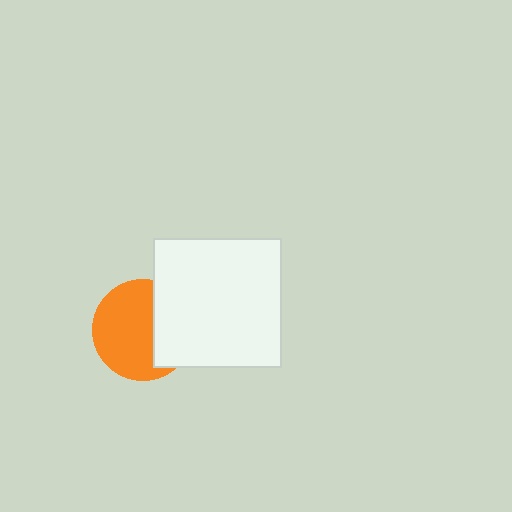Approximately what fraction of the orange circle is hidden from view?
Roughly 35% of the orange circle is hidden behind the white square.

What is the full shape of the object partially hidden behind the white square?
The partially hidden object is an orange circle.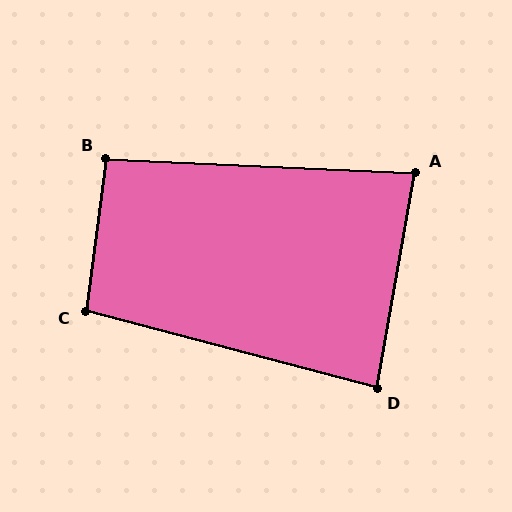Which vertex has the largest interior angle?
C, at approximately 97 degrees.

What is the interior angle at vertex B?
Approximately 95 degrees (approximately right).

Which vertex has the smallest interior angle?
A, at approximately 83 degrees.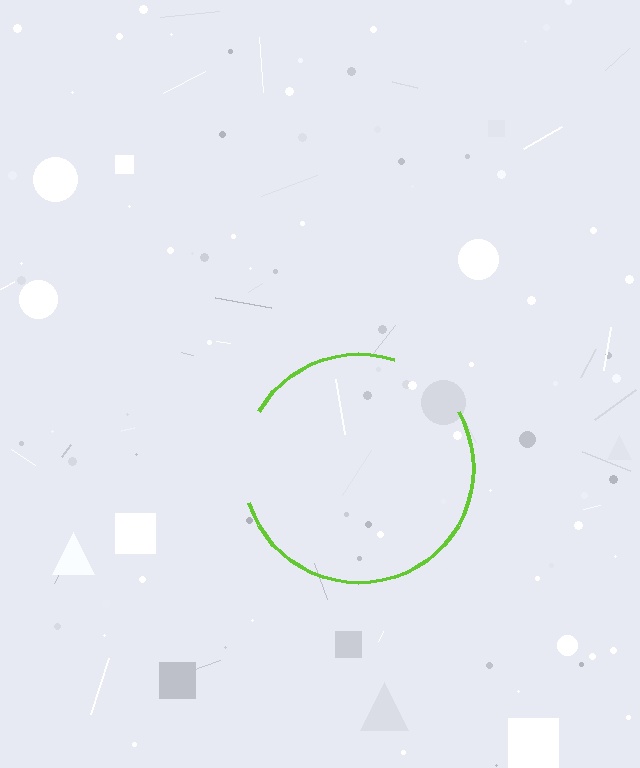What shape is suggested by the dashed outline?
The dashed outline suggests a circle.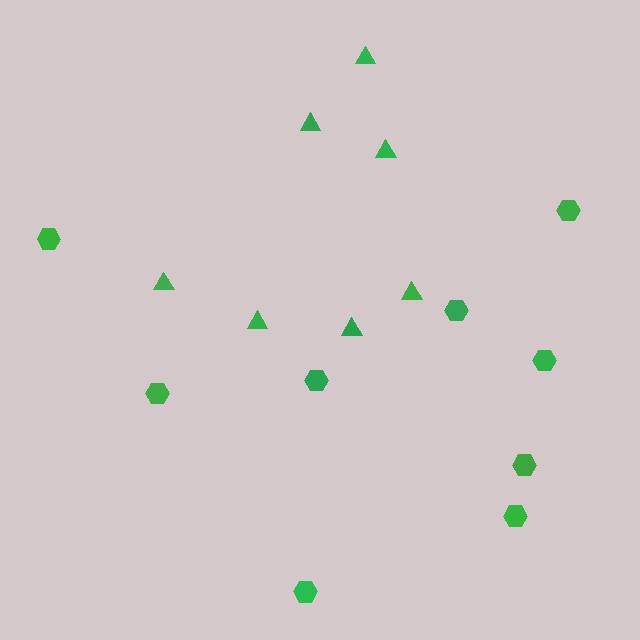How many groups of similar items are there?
There are 2 groups: one group of triangles (7) and one group of hexagons (9).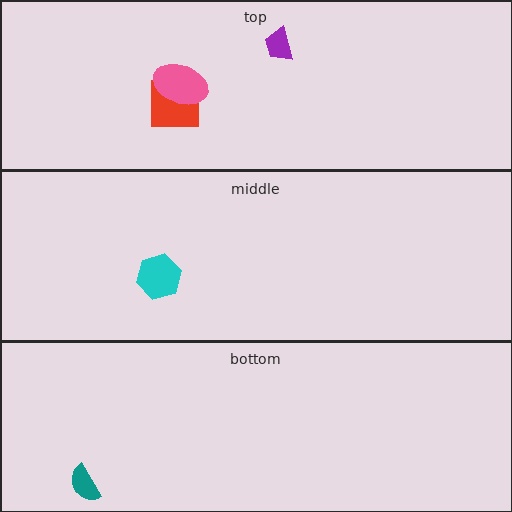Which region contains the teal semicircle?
The bottom region.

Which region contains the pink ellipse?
The top region.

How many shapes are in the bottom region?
1.